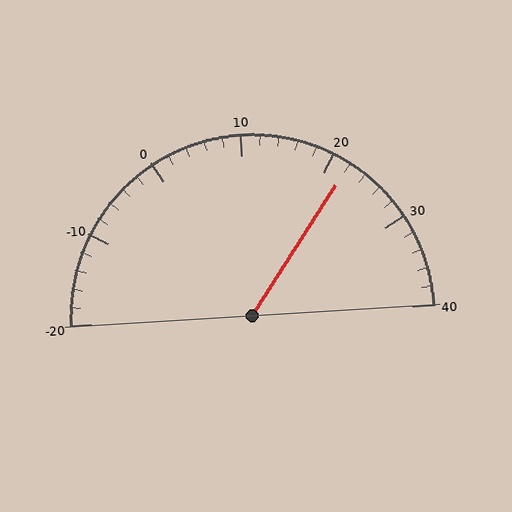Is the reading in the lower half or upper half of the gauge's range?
The reading is in the upper half of the range (-20 to 40).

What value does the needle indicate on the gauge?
The needle indicates approximately 22.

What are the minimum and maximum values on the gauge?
The gauge ranges from -20 to 40.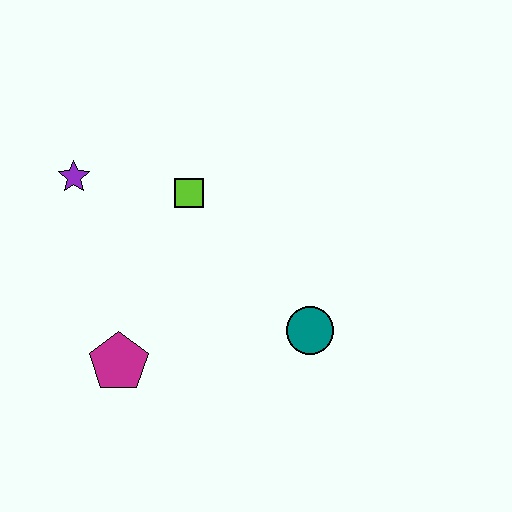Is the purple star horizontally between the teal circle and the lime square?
No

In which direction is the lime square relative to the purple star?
The lime square is to the right of the purple star.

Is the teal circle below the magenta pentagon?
No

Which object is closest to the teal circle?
The lime square is closest to the teal circle.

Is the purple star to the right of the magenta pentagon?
No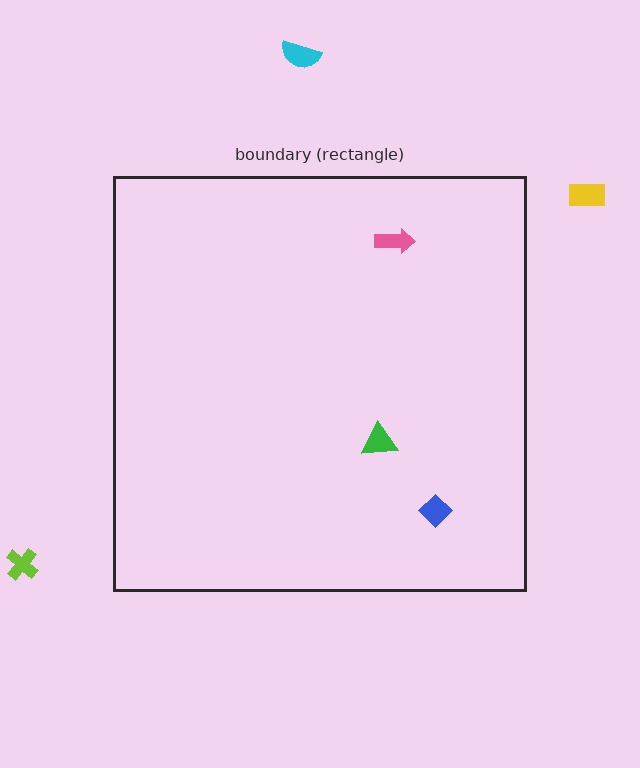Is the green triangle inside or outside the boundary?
Inside.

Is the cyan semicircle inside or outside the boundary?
Outside.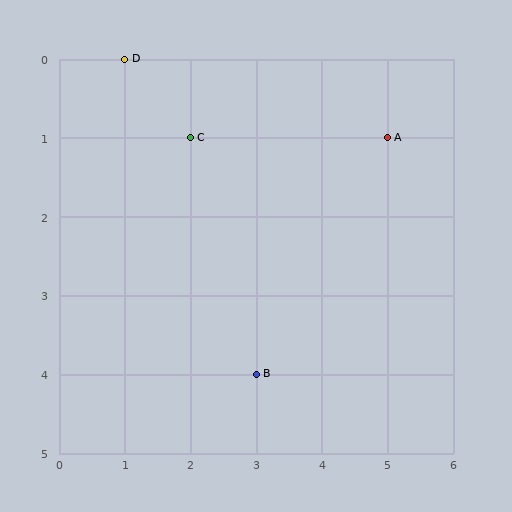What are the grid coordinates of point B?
Point B is at grid coordinates (3, 4).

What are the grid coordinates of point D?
Point D is at grid coordinates (1, 0).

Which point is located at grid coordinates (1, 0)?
Point D is at (1, 0).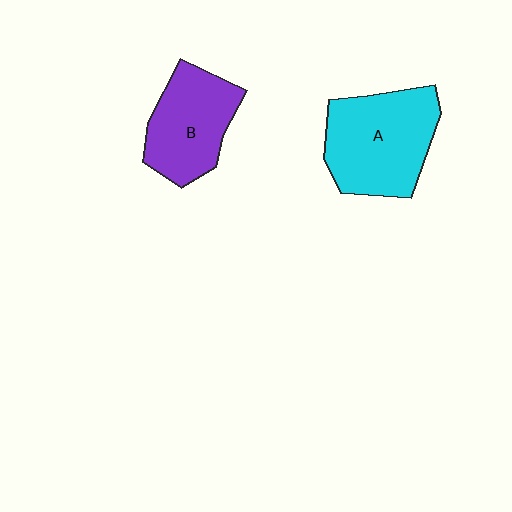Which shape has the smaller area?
Shape B (purple).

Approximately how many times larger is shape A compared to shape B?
Approximately 1.3 times.